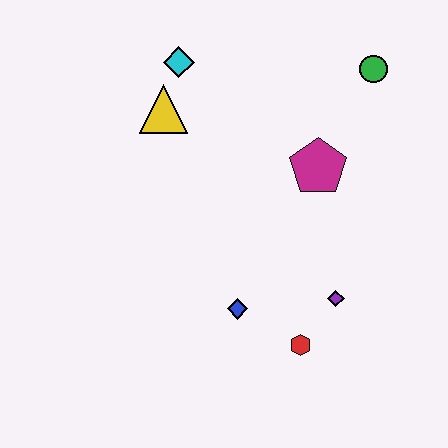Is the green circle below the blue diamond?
No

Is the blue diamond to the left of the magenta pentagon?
Yes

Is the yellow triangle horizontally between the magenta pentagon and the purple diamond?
No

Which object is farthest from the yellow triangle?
The red hexagon is farthest from the yellow triangle.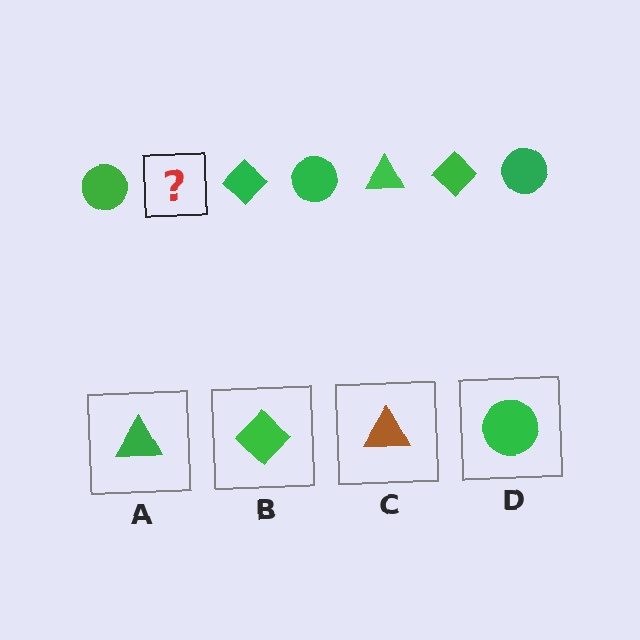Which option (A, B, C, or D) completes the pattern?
A.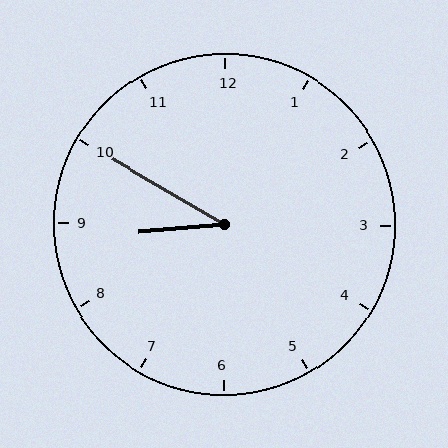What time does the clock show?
8:50.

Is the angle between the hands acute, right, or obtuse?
It is acute.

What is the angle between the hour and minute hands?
Approximately 35 degrees.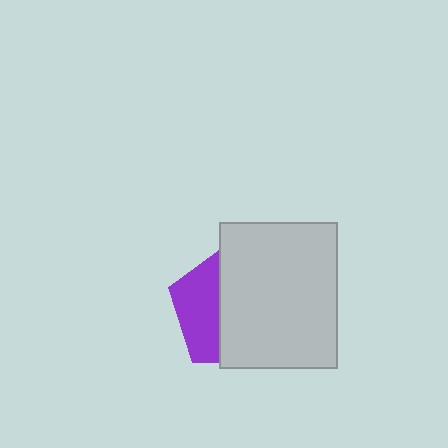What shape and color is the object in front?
The object in front is a light gray rectangle.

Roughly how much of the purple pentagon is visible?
A small part of it is visible (roughly 36%).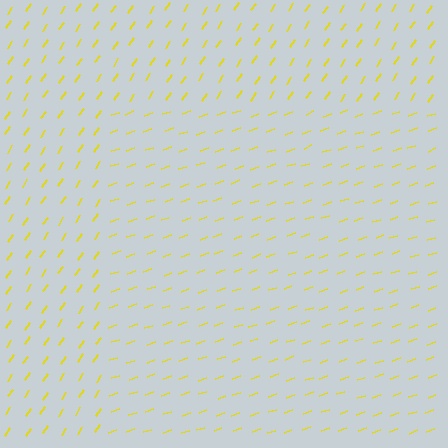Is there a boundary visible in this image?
Yes, there is a texture boundary formed by a change in line orientation.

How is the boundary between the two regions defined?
The boundary is defined purely by a change in line orientation (approximately 37 degrees difference). All lines are the same color and thickness.